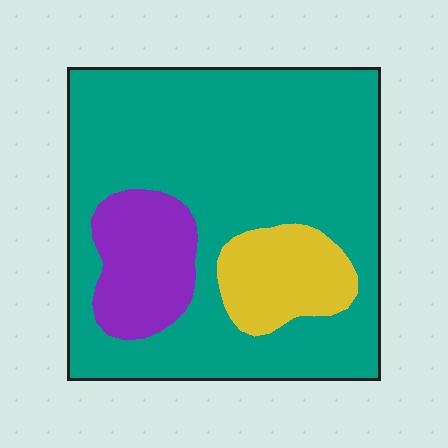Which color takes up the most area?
Teal, at roughly 75%.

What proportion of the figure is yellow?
Yellow takes up about one eighth (1/8) of the figure.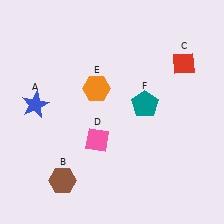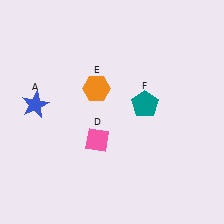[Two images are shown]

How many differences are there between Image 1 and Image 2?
There are 2 differences between the two images.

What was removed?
The red diamond (C), the brown hexagon (B) were removed in Image 2.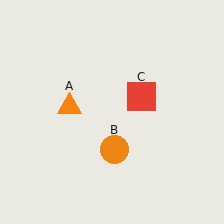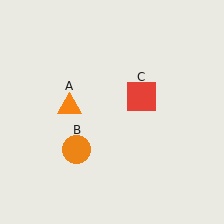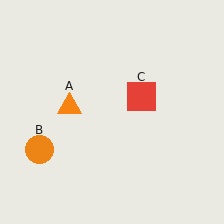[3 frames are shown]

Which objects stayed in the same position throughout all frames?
Orange triangle (object A) and red square (object C) remained stationary.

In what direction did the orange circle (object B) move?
The orange circle (object B) moved left.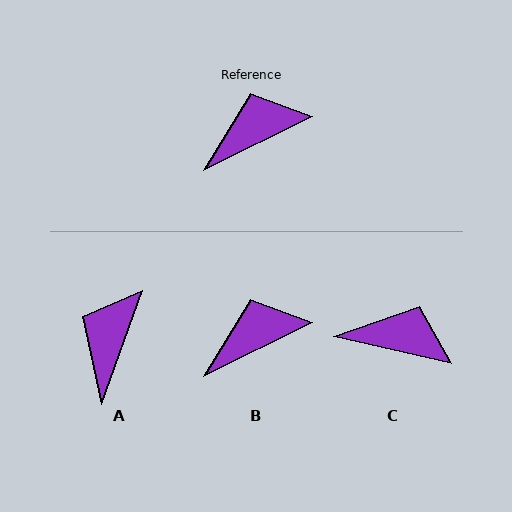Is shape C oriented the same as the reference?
No, it is off by about 39 degrees.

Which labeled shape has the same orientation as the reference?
B.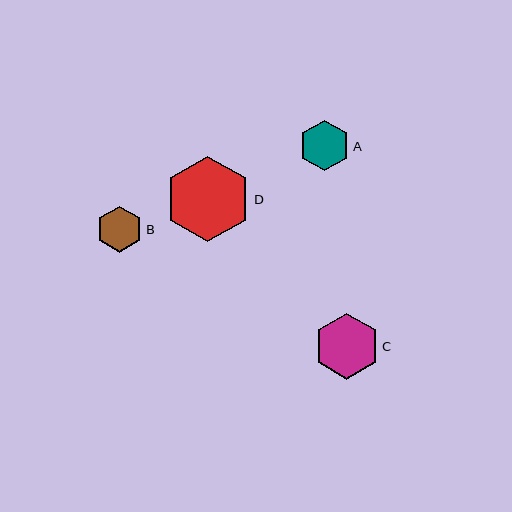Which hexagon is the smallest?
Hexagon B is the smallest with a size of approximately 46 pixels.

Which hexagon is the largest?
Hexagon D is the largest with a size of approximately 85 pixels.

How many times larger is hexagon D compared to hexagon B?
Hexagon D is approximately 1.8 times the size of hexagon B.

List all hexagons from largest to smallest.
From largest to smallest: D, C, A, B.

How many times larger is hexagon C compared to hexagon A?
Hexagon C is approximately 1.3 times the size of hexagon A.